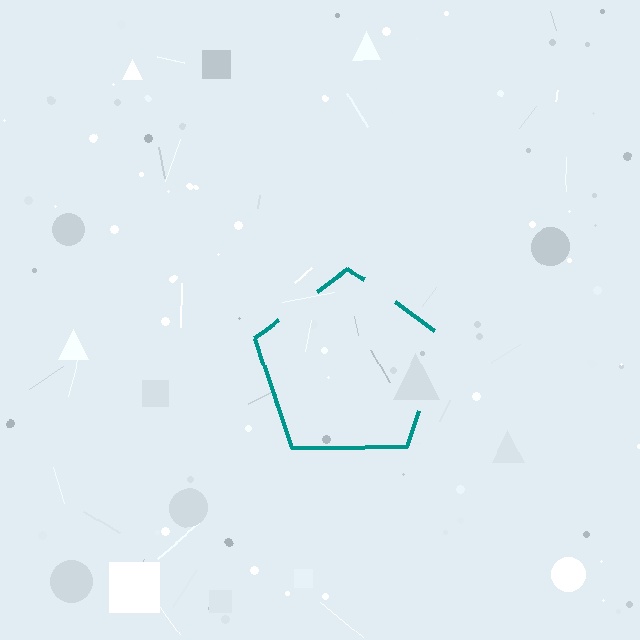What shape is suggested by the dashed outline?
The dashed outline suggests a pentagon.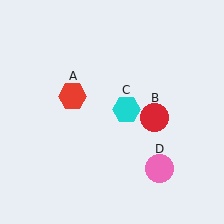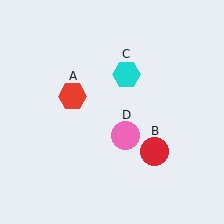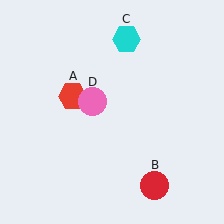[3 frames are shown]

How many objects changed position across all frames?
3 objects changed position: red circle (object B), cyan hexagon (object C), pink circle (object D).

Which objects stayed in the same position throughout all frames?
Red hexagon (object A) remained stationary.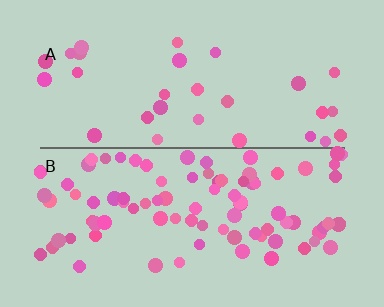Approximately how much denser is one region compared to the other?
Approximately 2.8× — region B over region A.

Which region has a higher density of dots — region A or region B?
B (the bottom).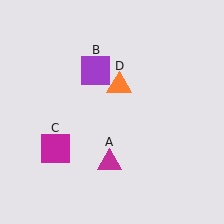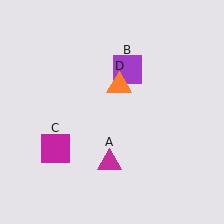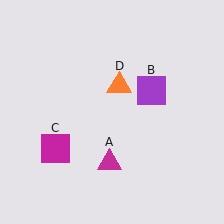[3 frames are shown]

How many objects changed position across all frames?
1 object changed position: purple square (object B).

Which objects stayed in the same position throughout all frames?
Magenta triangle (object A) and magenta square (object C) and orange triangle (object D) remained stationary.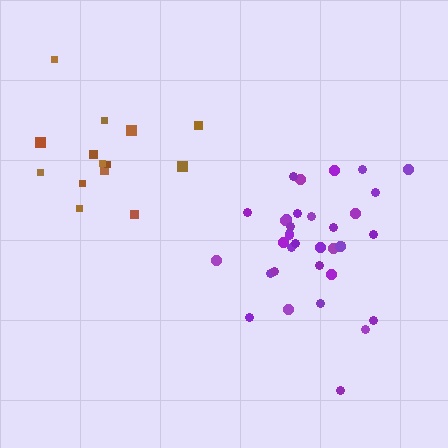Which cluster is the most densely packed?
Purple.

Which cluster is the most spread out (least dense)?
Brown.